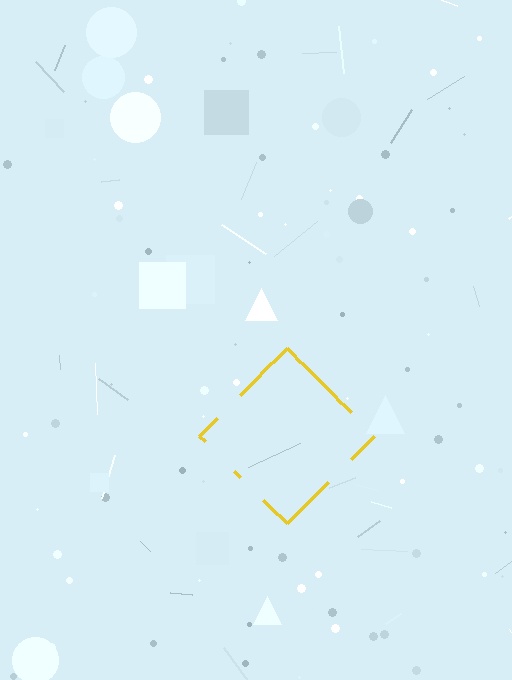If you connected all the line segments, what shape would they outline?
They would outline a diamond.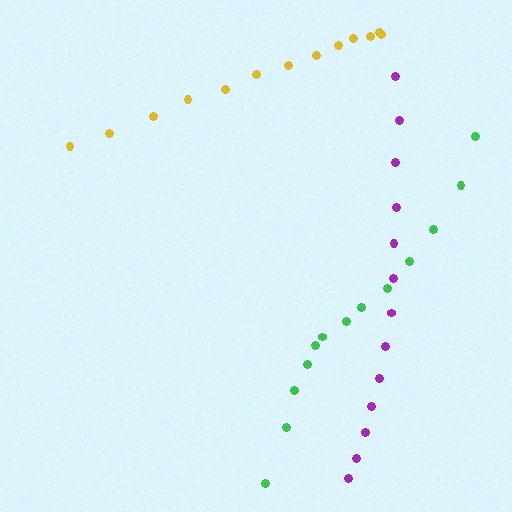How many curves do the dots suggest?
There are 3 distinct paths.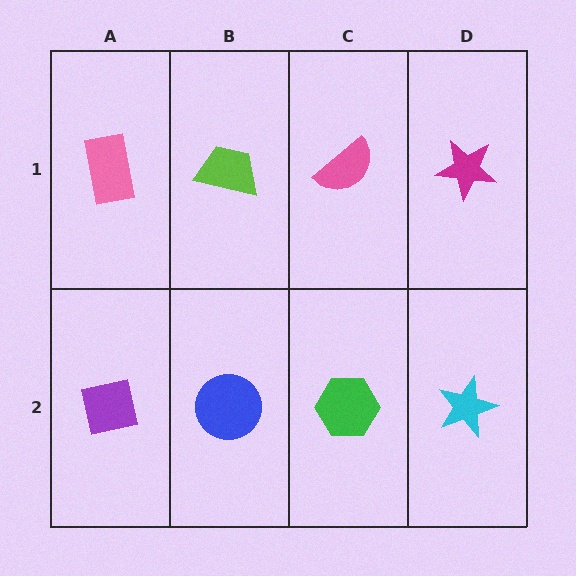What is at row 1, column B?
A lime trapezoid.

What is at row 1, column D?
A magenta star.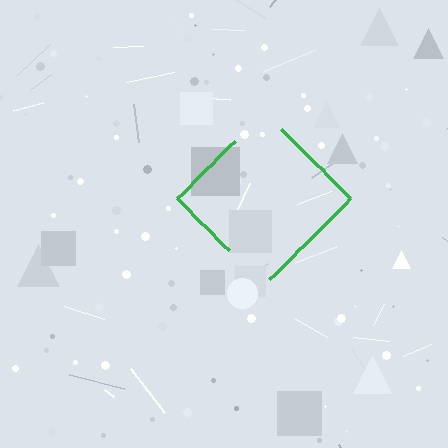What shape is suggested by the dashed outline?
The dashed outline suggests a diamond.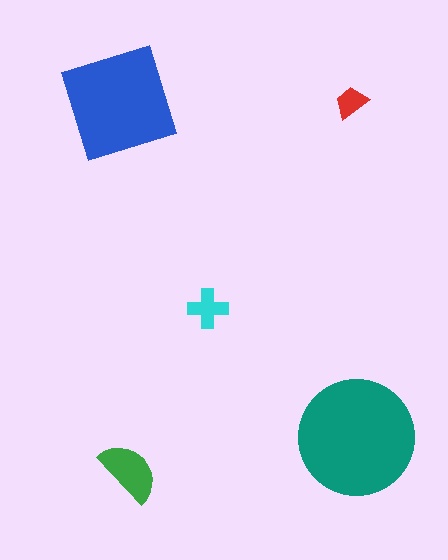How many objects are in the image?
There are 5 objects in the image.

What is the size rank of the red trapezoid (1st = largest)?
5th.